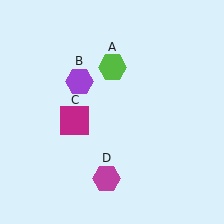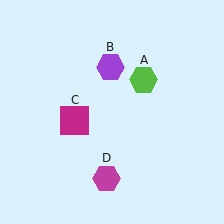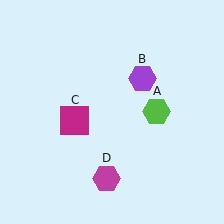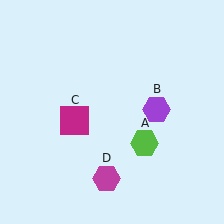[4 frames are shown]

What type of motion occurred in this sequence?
The lime hexagon (object A), purple hexagon (object B) rotated clockwise around the center of the scene.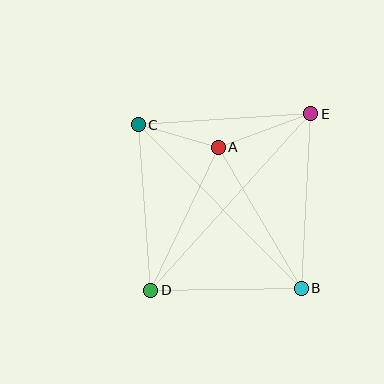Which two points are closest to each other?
Points A and C are closest to each other.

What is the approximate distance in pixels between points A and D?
The distance between A and D is approximately 159 pixels.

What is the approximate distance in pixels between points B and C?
The distance between B and C is approximately 231 pixels.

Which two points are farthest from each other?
Points D and E are farthest from each other.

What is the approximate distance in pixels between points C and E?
The distance between C and E is approximately 173 pixels.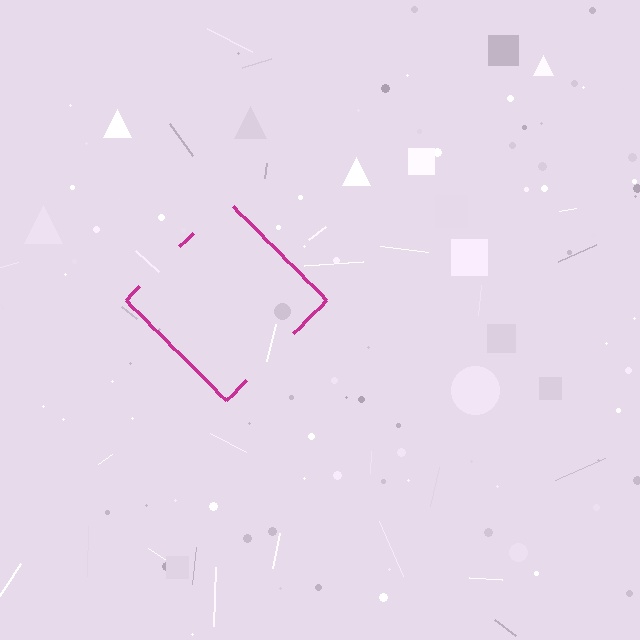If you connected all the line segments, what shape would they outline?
They would outline a diamond.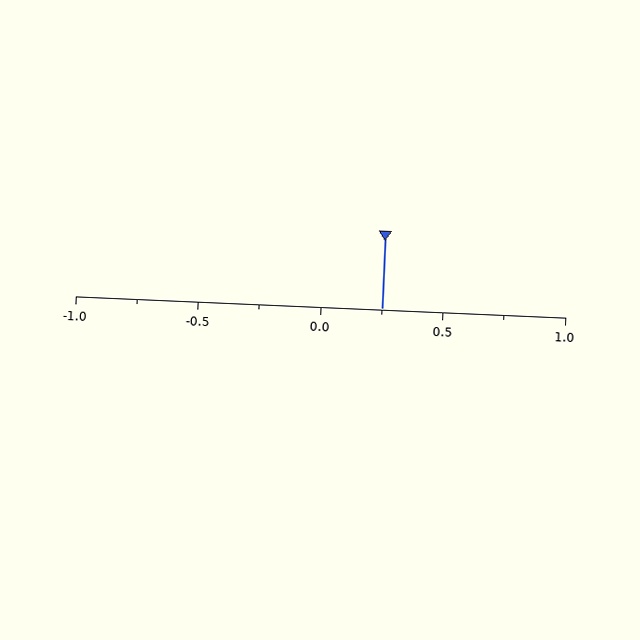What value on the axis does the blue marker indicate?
The marker indicates approximately 0.25.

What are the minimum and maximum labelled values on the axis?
The axis runs from -1.0 to 1.0.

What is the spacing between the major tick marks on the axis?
The major ticks are spaced 0.5 apart.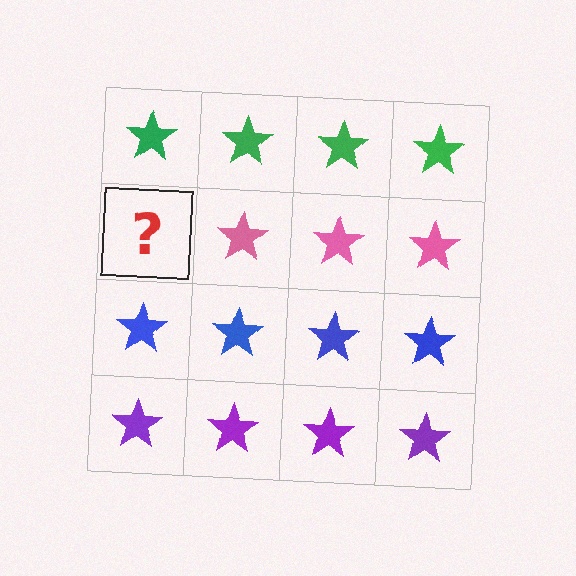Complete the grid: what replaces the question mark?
The question mark should be replaced with a pink star.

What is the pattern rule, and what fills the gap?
The rule is that each row has a consistent color. The gap should be filled with a pink star.